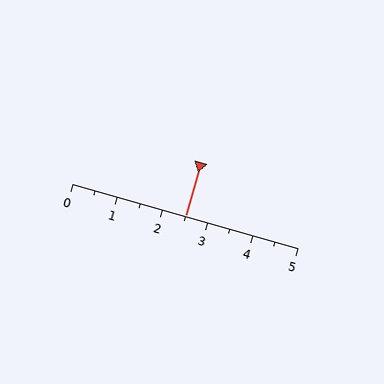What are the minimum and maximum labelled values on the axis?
The axis runs from 0 to 5.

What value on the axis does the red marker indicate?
The marker indicates approximately 2.5.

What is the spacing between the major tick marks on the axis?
The major ticks are spaced 1 apart.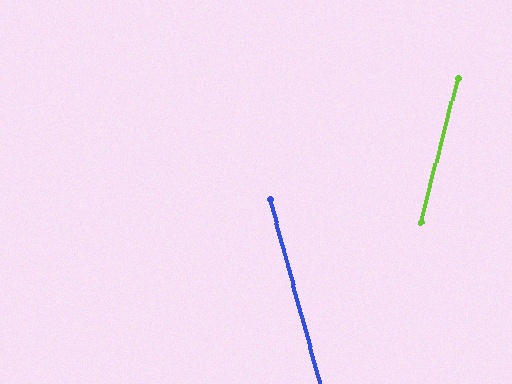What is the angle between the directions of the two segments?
Approximately 30 degrees.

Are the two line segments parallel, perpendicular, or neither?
Neither parallel nor perpendicular — they differ by about 30°.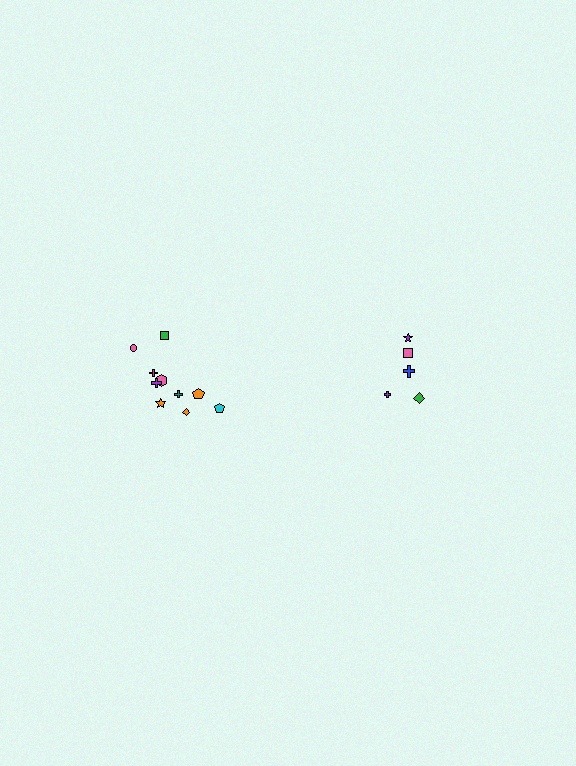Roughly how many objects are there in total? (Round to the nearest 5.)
Roughly 15 objects in total.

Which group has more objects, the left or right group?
The left group.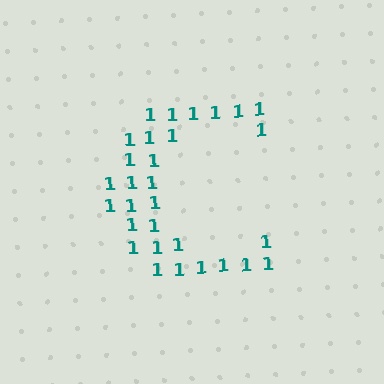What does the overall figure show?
The overall figure shows the letter C.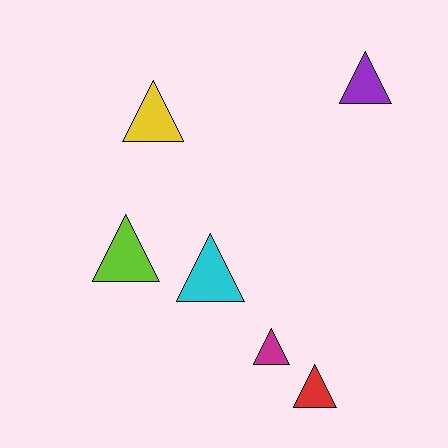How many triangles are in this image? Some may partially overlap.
There are 6 triangles.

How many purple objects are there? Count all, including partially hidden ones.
There is 1 purple object.